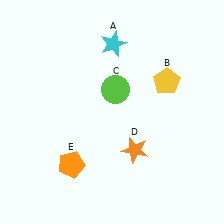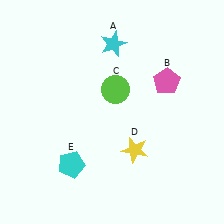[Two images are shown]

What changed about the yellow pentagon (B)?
In Image 1, B is yellow. In Image 2, it changed to pink.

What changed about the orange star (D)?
In Image 1, D is orange. In Image 2, it changed to yellow.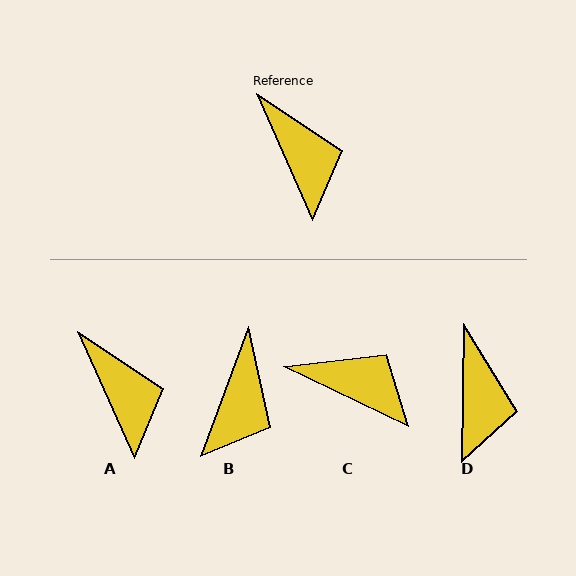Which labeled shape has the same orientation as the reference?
A.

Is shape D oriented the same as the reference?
No, it is off by about 24 degrees.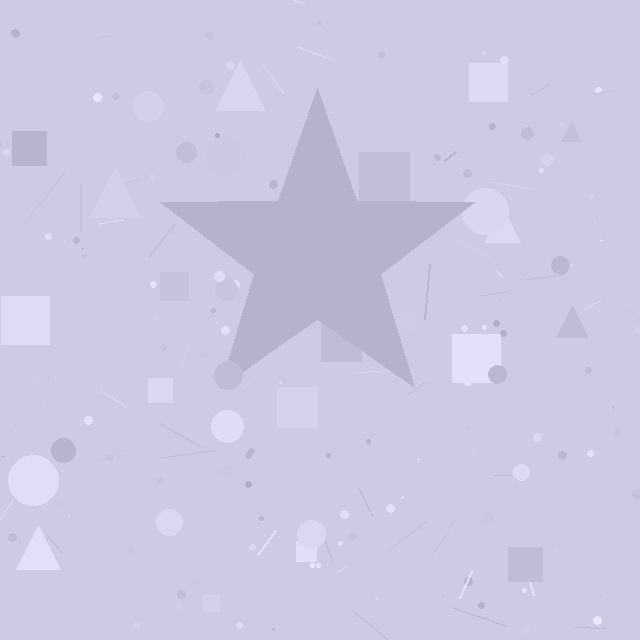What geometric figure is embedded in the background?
A star is embedded in the background.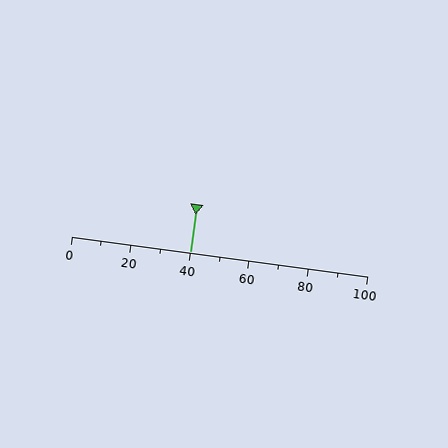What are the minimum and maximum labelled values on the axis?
The axis runs from 0 to 100.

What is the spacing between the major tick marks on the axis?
The major ticks are spaced 20 apart.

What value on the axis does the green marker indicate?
The marker indicates approximately 40.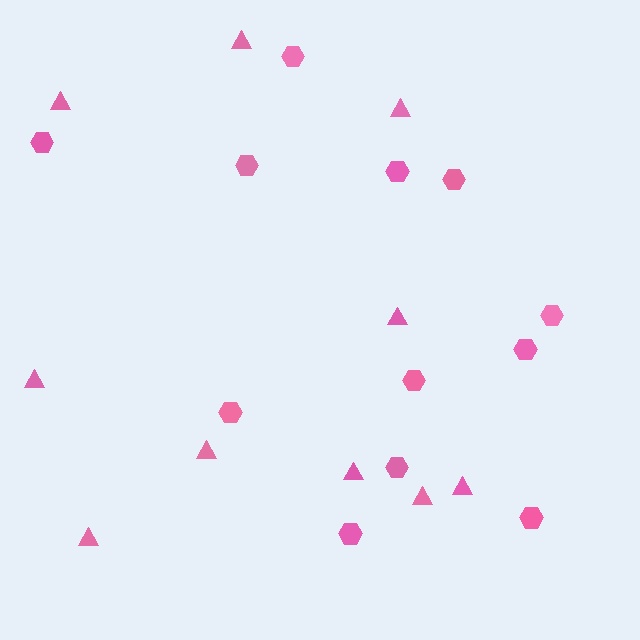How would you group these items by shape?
There are 2 groups: one group of triangles (10) and one group of hexagons (12).